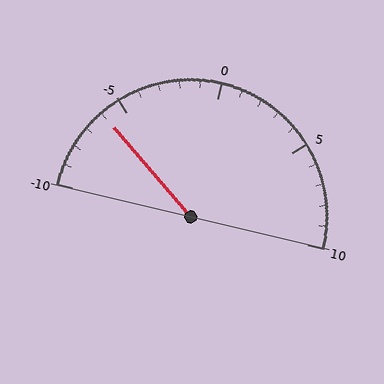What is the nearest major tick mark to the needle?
The nearest major tick mark is -5.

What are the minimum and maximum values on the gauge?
The gauge ranges from -10 to 10.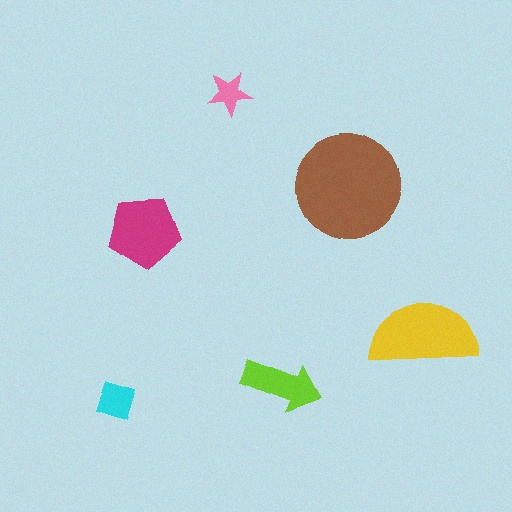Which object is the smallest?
The pink star.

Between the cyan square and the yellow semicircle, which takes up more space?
The yellow semicircle.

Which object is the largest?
The brown circle.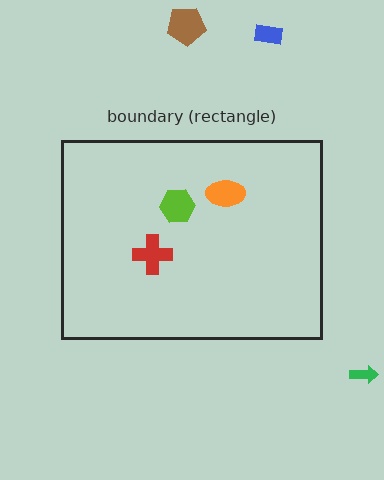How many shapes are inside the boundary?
3 inside, 3 outside.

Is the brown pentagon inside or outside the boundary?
Outside.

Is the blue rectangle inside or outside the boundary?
Outside.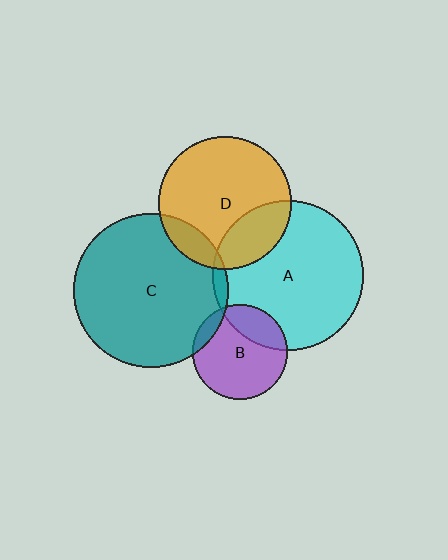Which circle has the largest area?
Circle C (teal).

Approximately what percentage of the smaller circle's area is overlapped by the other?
Approximately 10%.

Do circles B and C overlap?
Yes.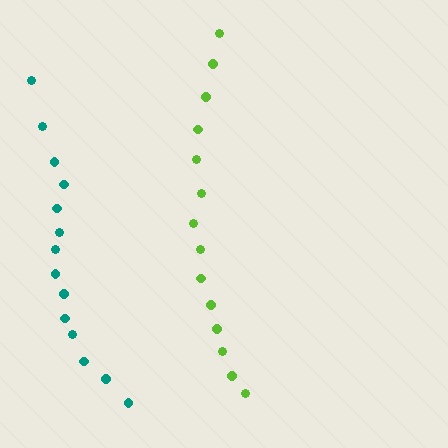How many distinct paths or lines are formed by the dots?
There are 2 distinct paths.